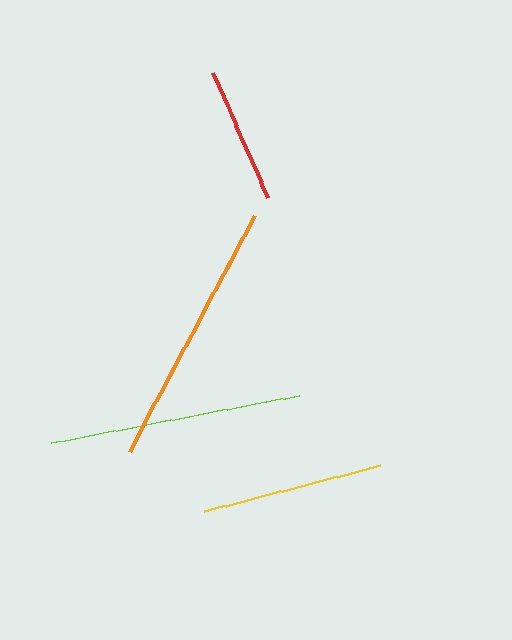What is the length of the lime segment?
The lime segment is approximately 253 pixels long.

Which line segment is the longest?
The orange line is the longest at approximately 267 pixels.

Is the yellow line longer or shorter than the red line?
The yellow line is longer than the red line.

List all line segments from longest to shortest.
From longest to shortest: orange, lime, yellow, red.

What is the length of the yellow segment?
The yellow segment is approximately 182 pixels long.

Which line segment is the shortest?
The red line is the shortest at approximately 136 pixels.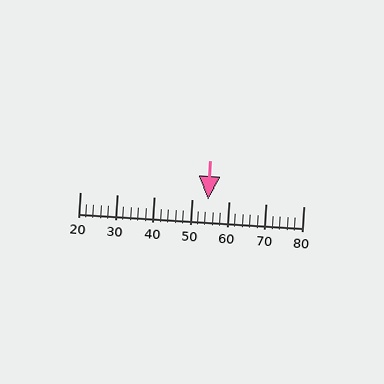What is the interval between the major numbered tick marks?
The major tick marks are spaced 10 units apart.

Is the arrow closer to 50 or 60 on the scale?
The arrow is closer to 50.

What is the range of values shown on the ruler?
The ruler shows values from 20 to 80.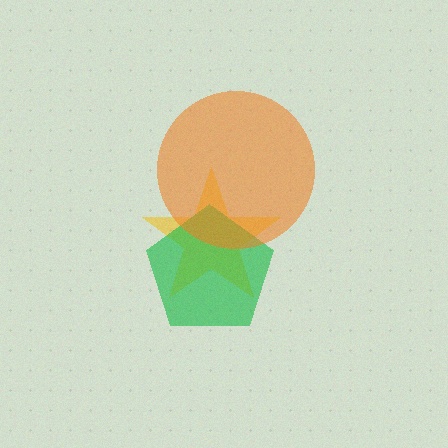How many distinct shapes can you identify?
There are 3 distinct shapes: a yellow star, a green pentagon, an orange circle.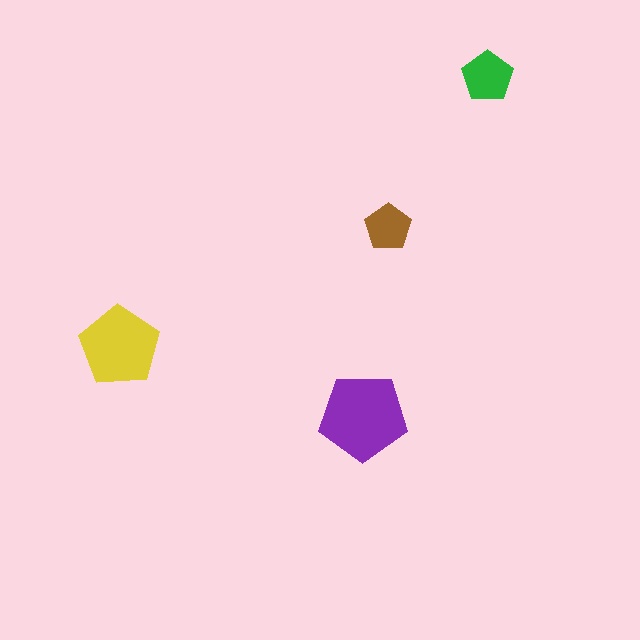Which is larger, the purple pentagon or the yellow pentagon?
The purple one.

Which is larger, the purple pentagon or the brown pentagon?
The purple one.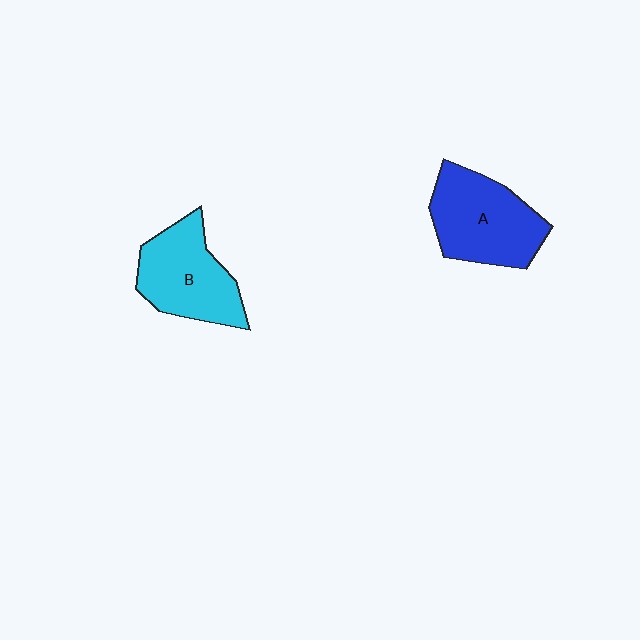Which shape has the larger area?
Shape A (blue).